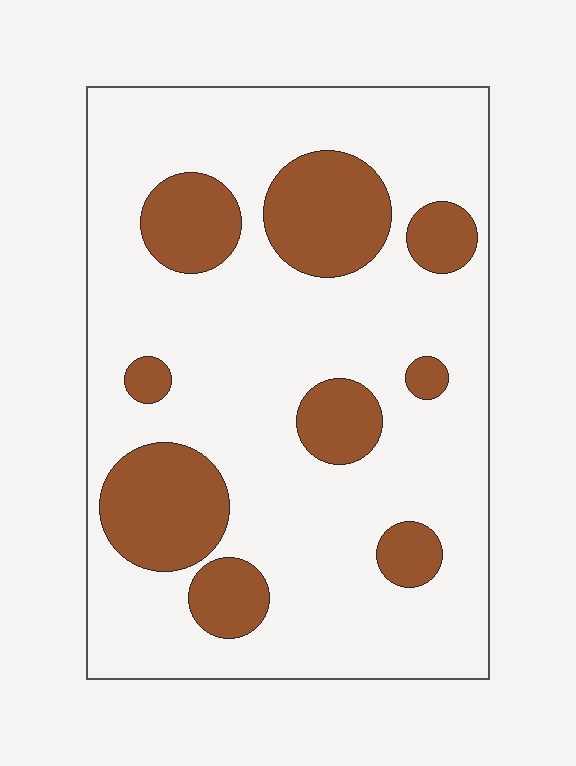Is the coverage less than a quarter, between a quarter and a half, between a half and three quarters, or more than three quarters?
Less than a quarter.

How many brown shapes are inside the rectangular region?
9.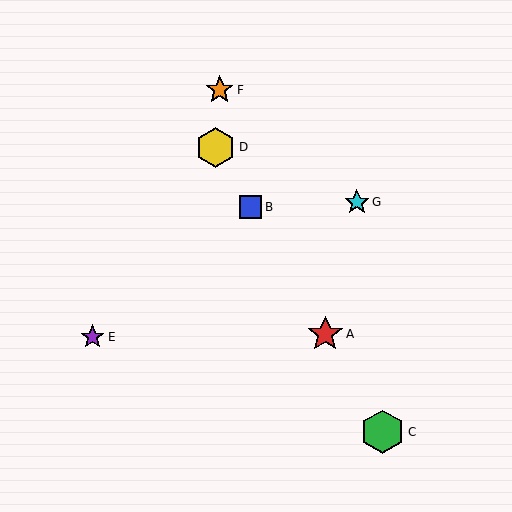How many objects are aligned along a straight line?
4 objects (A, B, C, D) are aligned along a straight line.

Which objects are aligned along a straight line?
Objects A, B, C, D are aligned along a straight line.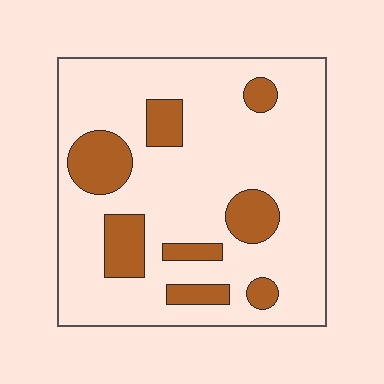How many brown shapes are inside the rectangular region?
8.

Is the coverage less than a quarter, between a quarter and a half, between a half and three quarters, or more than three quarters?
Less than a quarter.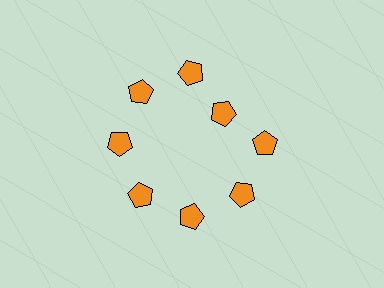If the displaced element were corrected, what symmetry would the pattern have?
It would have 8-fold rotational symmetry — the pattern would map onto itself every 45 degrees.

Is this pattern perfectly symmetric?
No. The 8 orange pentagons are arranged in a ring, but one element near the 2 o'clock position is pulled inward toward the center, breaking the 8-fold rotational symmetry.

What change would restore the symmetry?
The symmetry would be restored by moving it outward, back onto the ring so that all 8 pentagons sit at equal angles and equal distance from the center.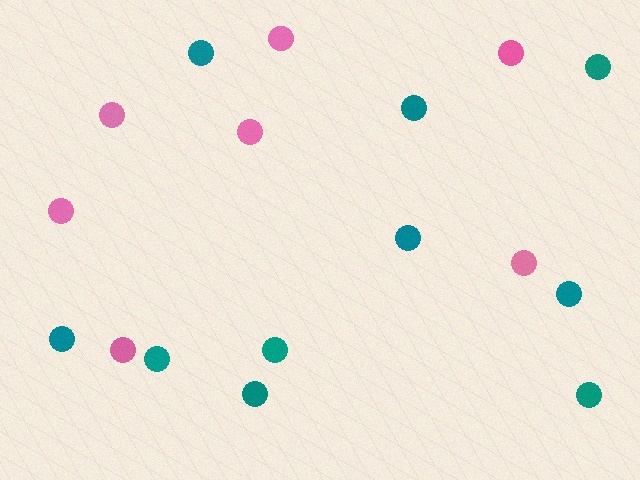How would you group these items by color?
There are 2 groups: one group of pink circles (7) and one group of teal circles (10).